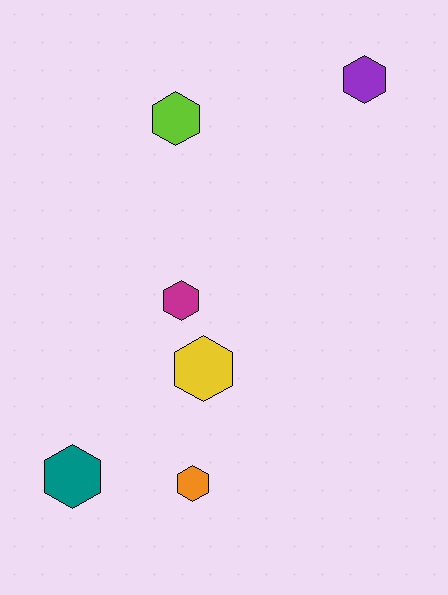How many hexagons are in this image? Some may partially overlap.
There are 6 hexagons.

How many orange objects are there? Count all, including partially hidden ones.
There is 1 orange object.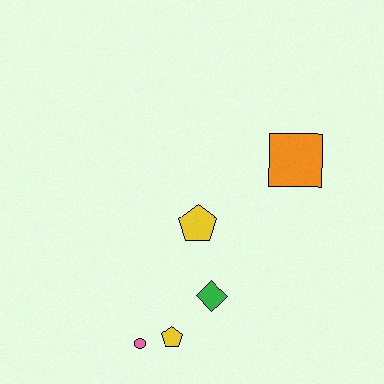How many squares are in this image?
There is 1 square.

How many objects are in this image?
There are 5 objects.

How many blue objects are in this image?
There are no blue objects.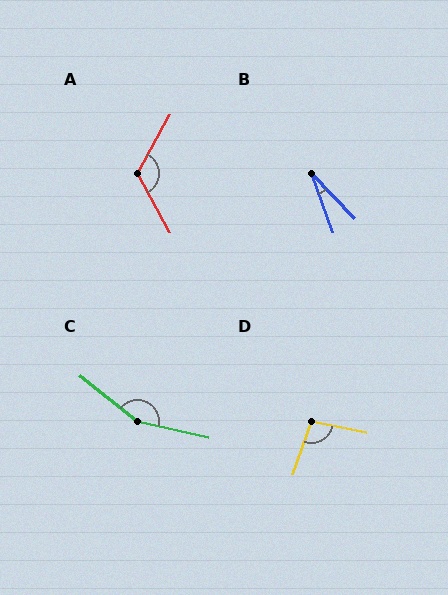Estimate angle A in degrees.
Approximately 122 degrees.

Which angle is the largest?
C, at approximately 155 degrees.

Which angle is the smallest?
B, at approximately 24 degrees.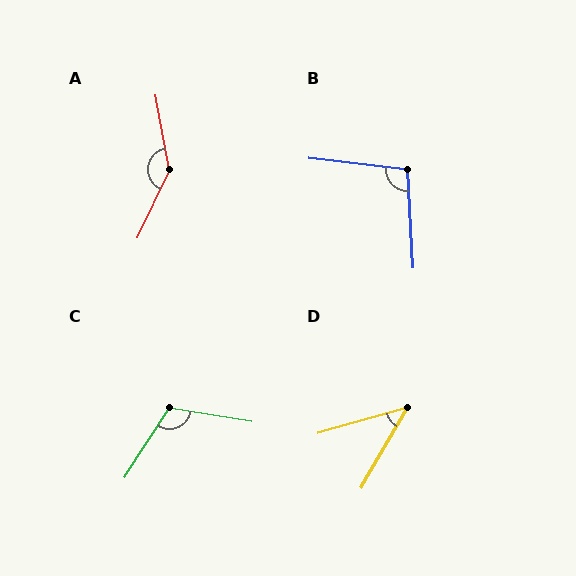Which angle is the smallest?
D, at approximately 45 degrees.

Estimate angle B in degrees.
Approximately 100 degrees.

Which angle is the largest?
A, at approximately 144 degrees.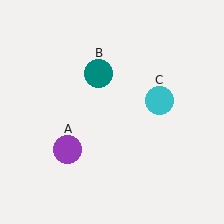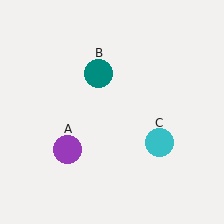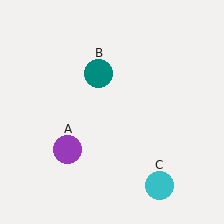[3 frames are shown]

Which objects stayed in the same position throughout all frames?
Purple circle (object A) and teal circle (object B) remained stationary.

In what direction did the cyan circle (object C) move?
The cyan circle (object C) moved down.